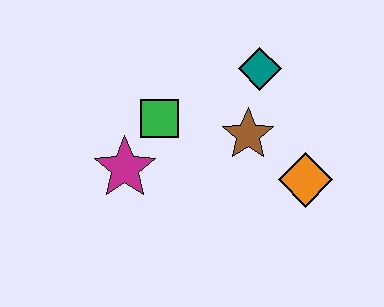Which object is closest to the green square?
The magenta star is closest to the green square.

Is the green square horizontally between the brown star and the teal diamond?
No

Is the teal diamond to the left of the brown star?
No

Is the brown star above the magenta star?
Yes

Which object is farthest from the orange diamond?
The magenta star is farthest from the orange diamond.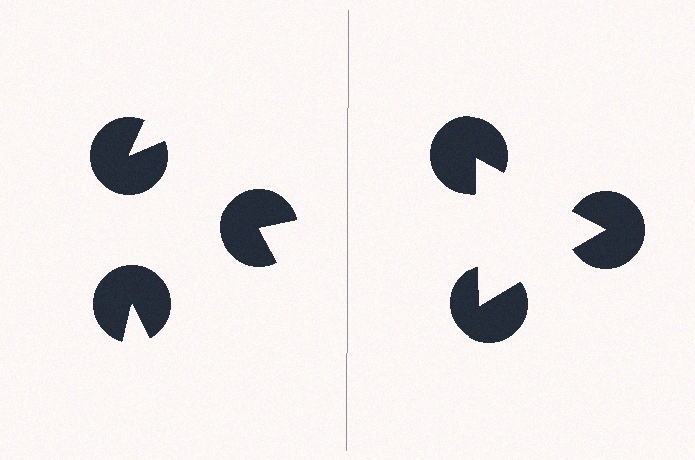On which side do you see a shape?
An illusory triangle appears on the right side. On the left side the wedge cuts are rotated, so no coherent shape forms.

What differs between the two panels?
The pac-man discs are positioned identically on both sides; only the wedge orientations differ. On the right they align to a triangle; on the left they are misaligned.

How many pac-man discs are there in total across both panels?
6 — 3 on each side.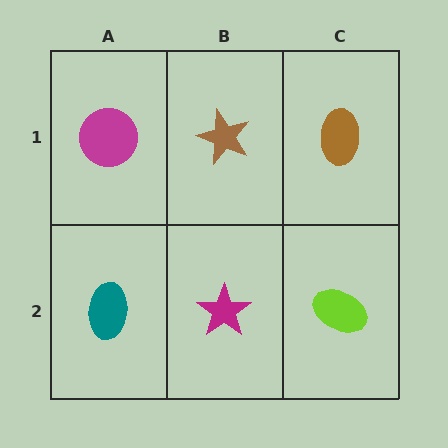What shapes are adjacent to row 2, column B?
A brown star (row 1, column B), a teal ellipse (row 2, column A), a lime ellipse (row 2, column C).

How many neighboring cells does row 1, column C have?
2.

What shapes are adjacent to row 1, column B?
A magenta star (row 2, column B), a magenta circle (row 1, column A), a brown ellipse (row 1, column C).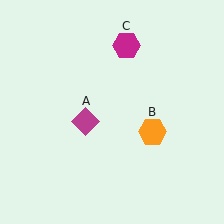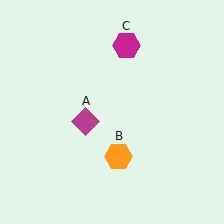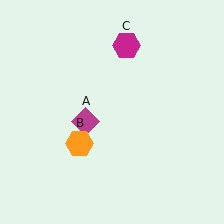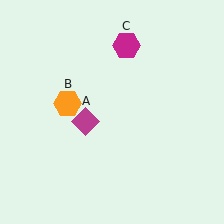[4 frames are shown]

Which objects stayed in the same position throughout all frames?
Magenta diamond (object A) and magenta hexagon (object C) remained stationary.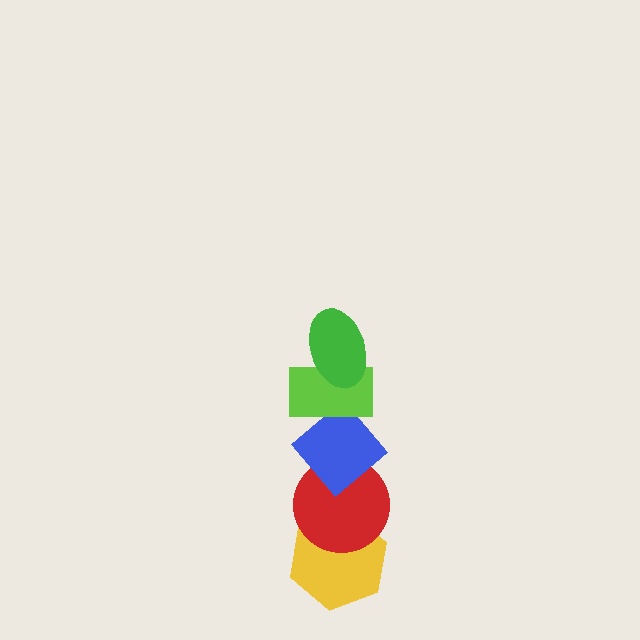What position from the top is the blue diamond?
The blue diamond is 3rd from the top.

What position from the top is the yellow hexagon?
The yellow hexagon is 5th from the top.